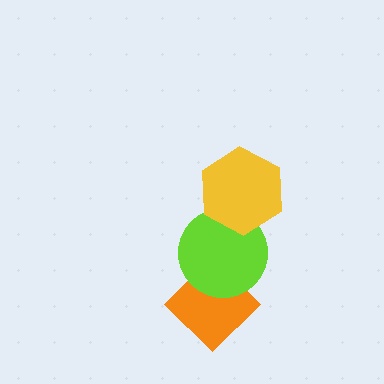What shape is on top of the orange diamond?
The lime circle is on top of the orange diamond.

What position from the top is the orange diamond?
The orange diamond is 3rd from the top.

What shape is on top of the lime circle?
The yellow hexagon is on top of the lime circle.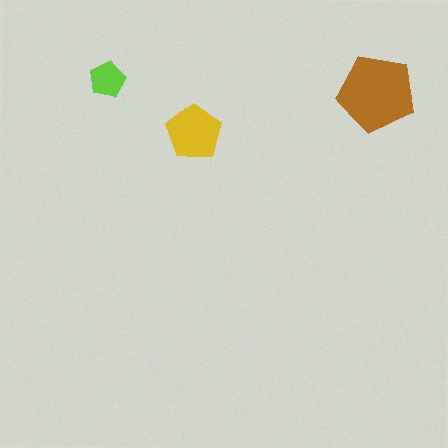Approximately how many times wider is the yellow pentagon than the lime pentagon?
About 1.5 times wider.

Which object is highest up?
The lime pentagon is topmost.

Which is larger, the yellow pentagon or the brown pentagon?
The brown one.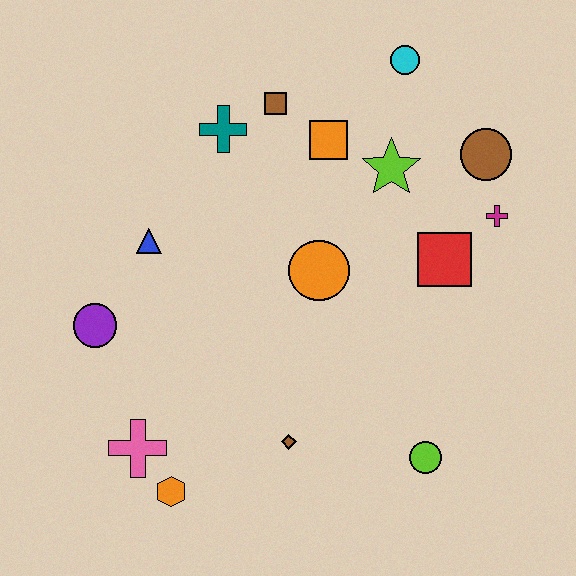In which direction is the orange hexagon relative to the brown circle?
The orange hexagon is below the brown circle.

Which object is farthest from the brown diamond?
The cyan circle is farthest from the brown diamond.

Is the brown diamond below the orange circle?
Yes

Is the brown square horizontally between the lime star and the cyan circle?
No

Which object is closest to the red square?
The magenta cross is closest to the red square.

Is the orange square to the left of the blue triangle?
No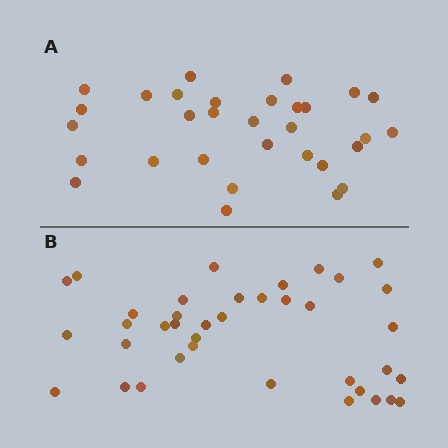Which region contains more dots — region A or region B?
Region B (the bottom region) has more dots.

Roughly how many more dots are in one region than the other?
Region B has roughly 8 or so more dots than region A.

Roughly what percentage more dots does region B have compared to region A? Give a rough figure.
About 25% more.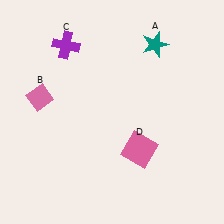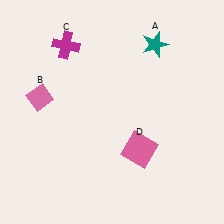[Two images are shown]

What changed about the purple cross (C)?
In Image 1, C is purple. In Image 2, it changed to magenta.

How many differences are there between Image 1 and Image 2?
There is 1 difference between the two images.